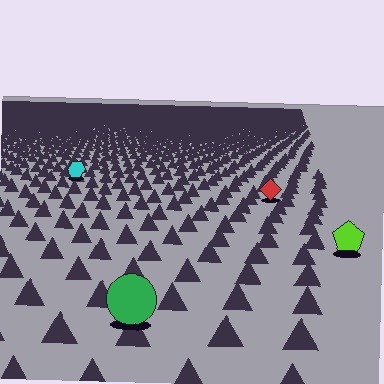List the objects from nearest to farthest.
From nearest to farthest: the green circle, the lime pentagon, the red diamond, the cyan hexagon.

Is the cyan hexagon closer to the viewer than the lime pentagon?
No. The lime pentagon is closer — you can tell from the texture gradient: the ground texture is coarser near it.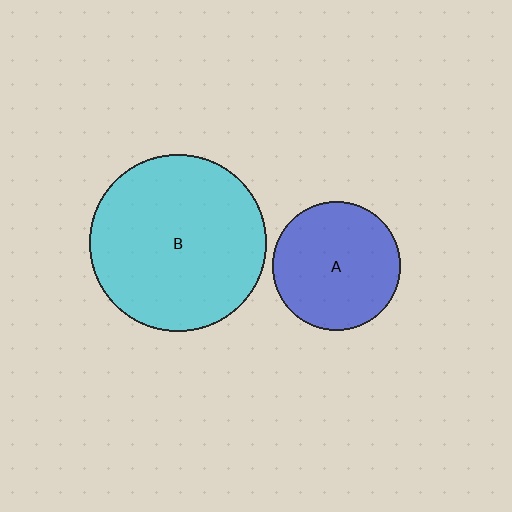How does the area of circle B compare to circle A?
Approximately 1.9 times.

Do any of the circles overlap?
No, none of the circles overlap.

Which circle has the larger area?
Circle B (cyan).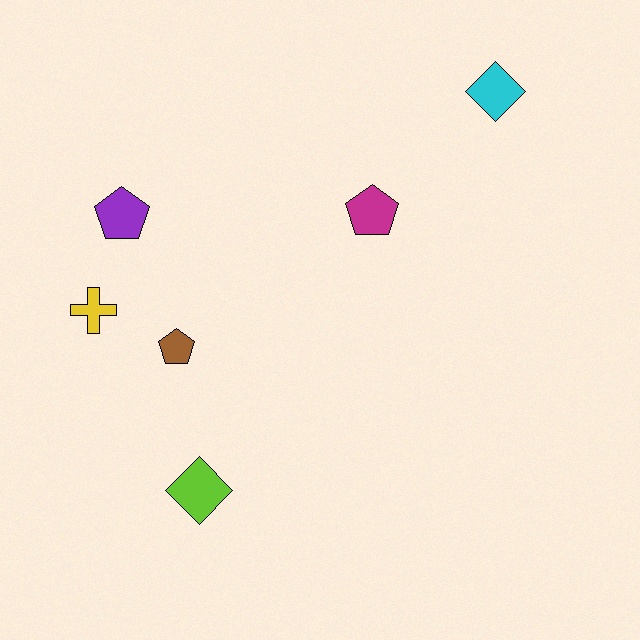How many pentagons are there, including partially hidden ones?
There are 3 pentagons.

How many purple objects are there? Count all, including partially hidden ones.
There is 1 purple object.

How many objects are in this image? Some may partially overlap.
There are 6 objects.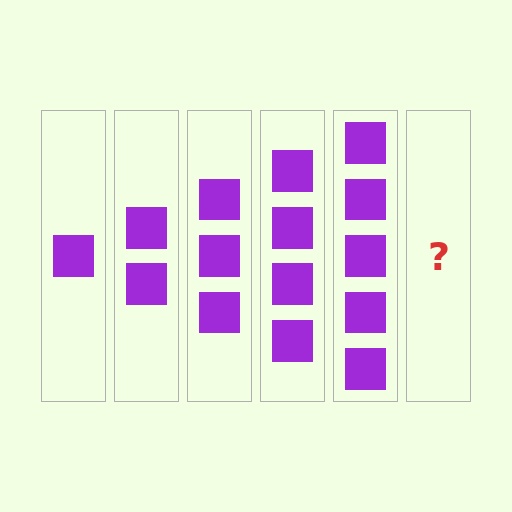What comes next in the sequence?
The next element should be 6 squares.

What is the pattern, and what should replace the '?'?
The pattern is that each step adds one more square. The '?' should be 6 squares.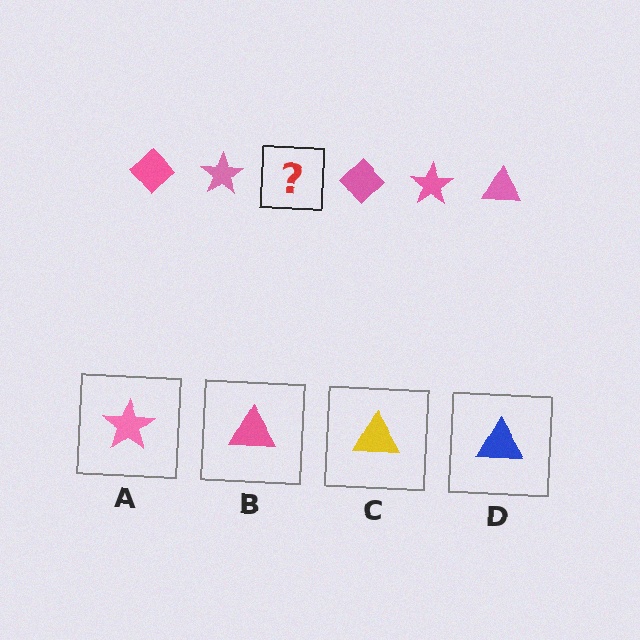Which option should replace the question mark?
Option B.